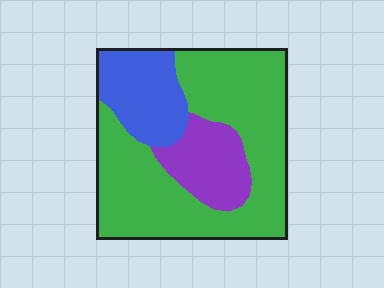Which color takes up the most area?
Green, at roughly 65%.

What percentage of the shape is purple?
Purple covers 16% of the shape.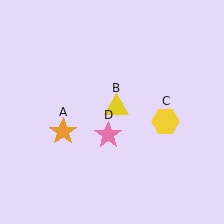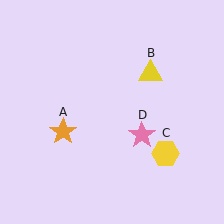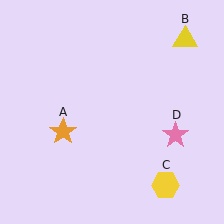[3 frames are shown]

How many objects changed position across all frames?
3 objects changed position: yellow triangle (object B), yellow hexagon (object C), pink star (object D).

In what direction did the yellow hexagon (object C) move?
The yellow hexagon (object C) moved down.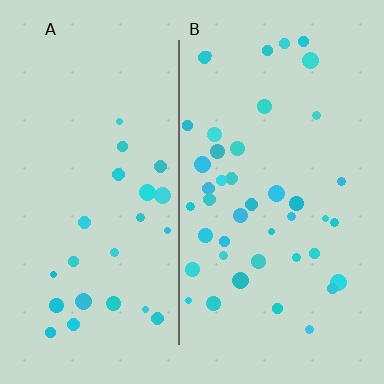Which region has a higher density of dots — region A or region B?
B (the right).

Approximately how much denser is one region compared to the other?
Approximately 1.8× — region B over region A.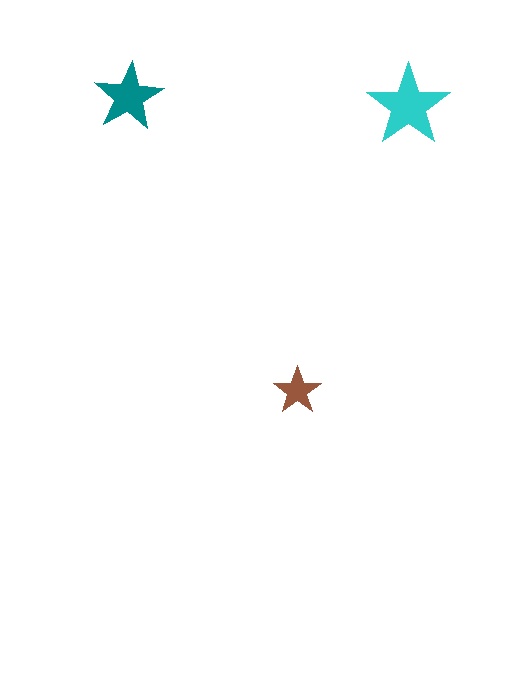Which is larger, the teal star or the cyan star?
The cyan one.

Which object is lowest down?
The brown star is bottommost.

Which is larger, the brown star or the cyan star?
The cyan one.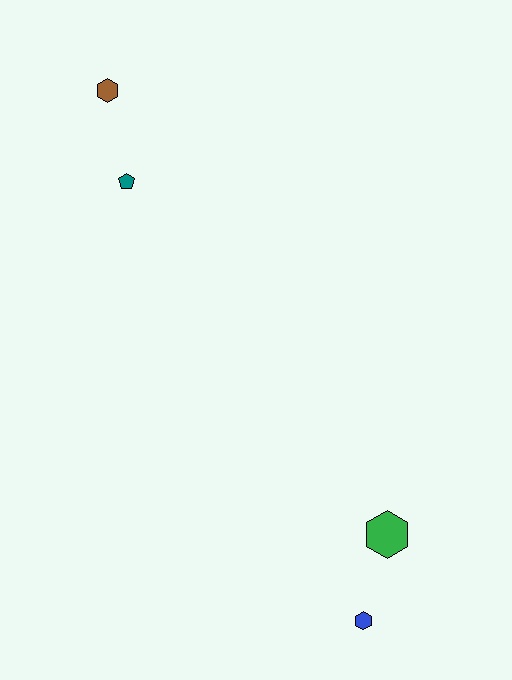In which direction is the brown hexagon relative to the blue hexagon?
The brown hexagon is above the blue hexagon.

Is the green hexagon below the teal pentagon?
Yes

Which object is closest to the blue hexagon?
The green hexagon is closest to the blue hexagon.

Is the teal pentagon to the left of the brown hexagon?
No